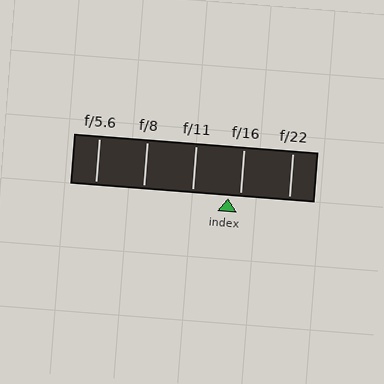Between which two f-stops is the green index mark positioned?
The index mark is between f/11 and f/16.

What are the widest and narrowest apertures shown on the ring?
The widest aperture shown is f/5.6 and the narrowest is f/22.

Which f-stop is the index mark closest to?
The index mark is closest to f/16.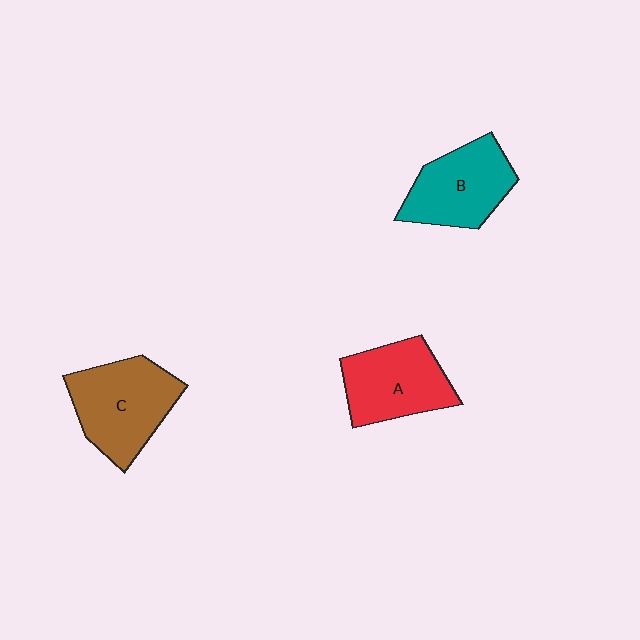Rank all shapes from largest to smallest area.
From largest to smallest: C (brown), A (red), B (teal).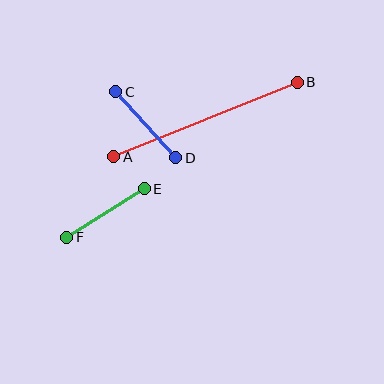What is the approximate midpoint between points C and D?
The midpoint is at approximately (146, 125) pixels.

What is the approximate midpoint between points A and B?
The midpoint is at approximately (206, 120) pixels.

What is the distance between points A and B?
The distance is approximately 198 pixels.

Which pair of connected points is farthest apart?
Points A and B are farthest apart.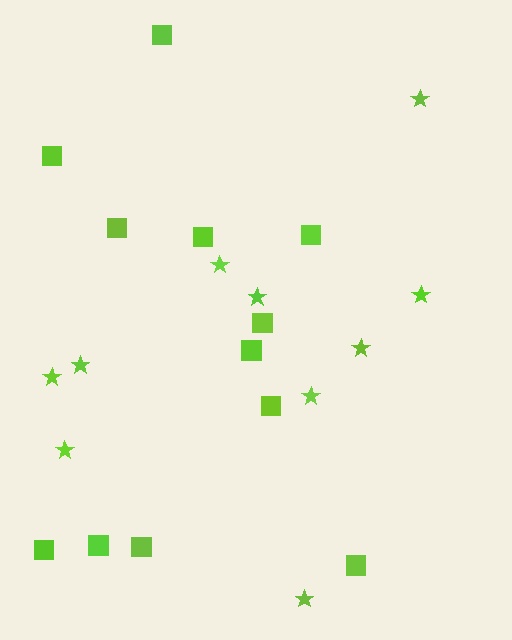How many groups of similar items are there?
There are 2 groups: one group of squares (12) and one group of stars (10).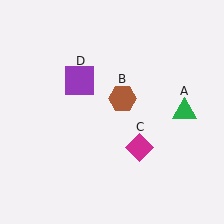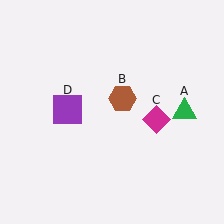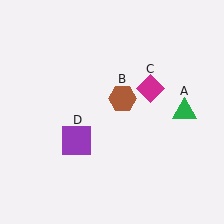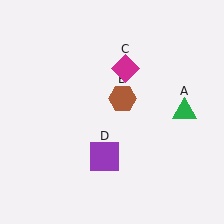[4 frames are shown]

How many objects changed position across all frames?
2 objects changed position: magenta diamond (object C), purple square (object D).